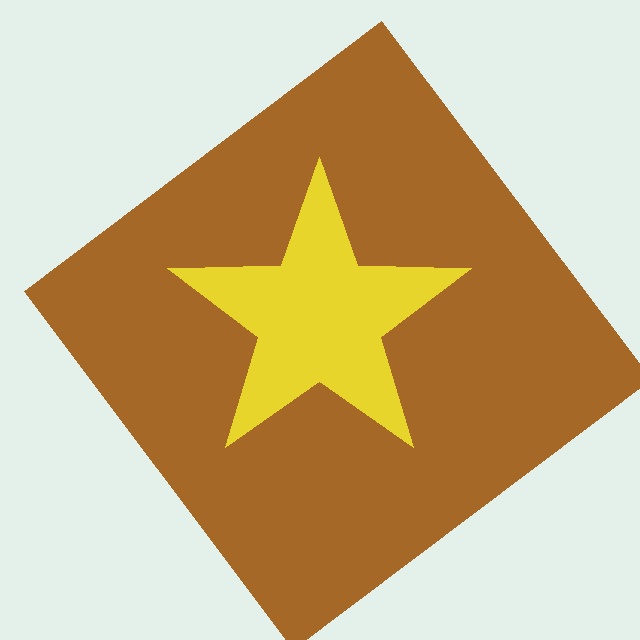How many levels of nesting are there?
2.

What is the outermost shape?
The brown diamond.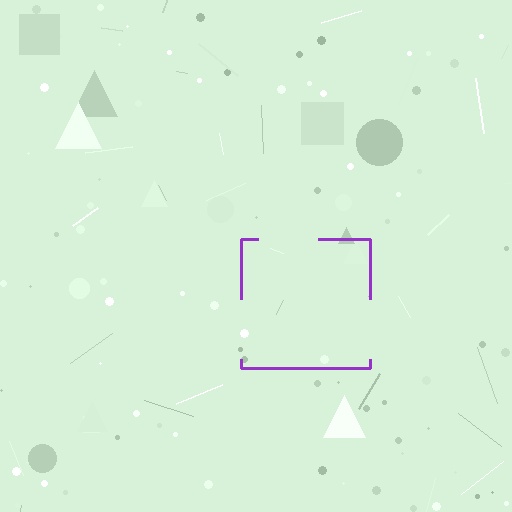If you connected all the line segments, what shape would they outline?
They would outline a square.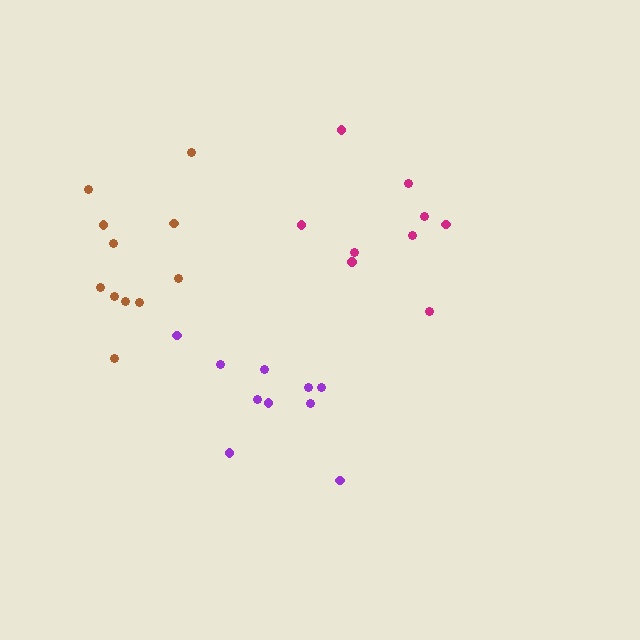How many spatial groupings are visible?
There are 3 spatial groupings.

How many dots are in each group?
Group 1: 10 dots, Group 2: 11 dots, Group 3: 9 dots (30 total).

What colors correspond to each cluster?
The clusters are colored: purple, brown, magenta.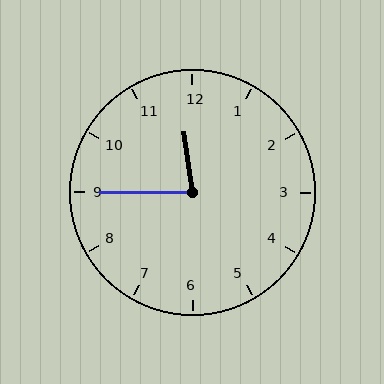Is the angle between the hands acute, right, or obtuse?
It is acute.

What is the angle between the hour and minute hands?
Approximately 82 degrees.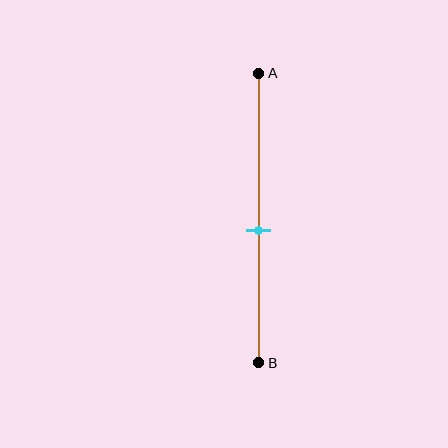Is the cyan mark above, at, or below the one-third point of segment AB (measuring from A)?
The cyan mark is below the one-third point of segment AB.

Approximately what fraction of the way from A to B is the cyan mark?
The cyan mark is approximately 55% of the way from A to B.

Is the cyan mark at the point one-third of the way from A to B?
No, the mark is at about 55% from A, not at the 33% one-third point.